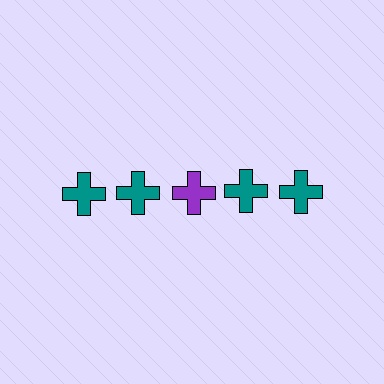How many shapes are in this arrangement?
There are 5 shapes arranged in a grid pattern.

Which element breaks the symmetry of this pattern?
The purple cross in the top row, center column breaks the symmetry. All other shapes are teal crosses.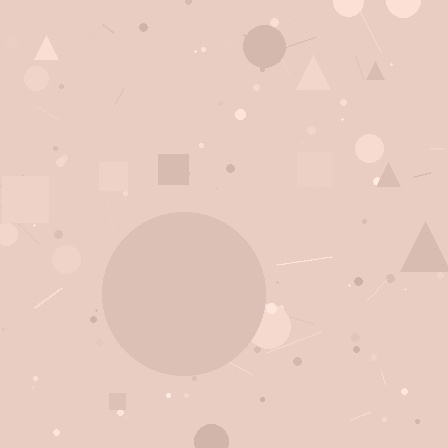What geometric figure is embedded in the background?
A circle is embedded in the background.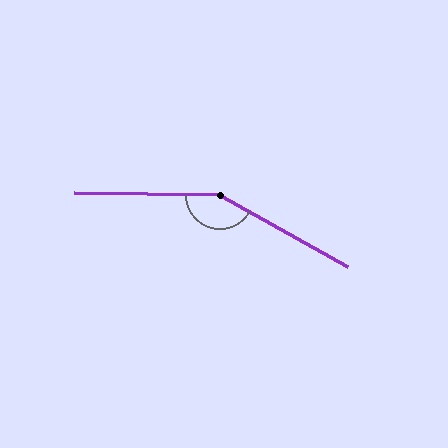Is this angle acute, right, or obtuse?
It is obtuse.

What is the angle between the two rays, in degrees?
Approximately 152 degrees.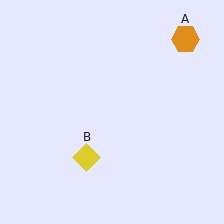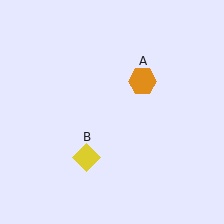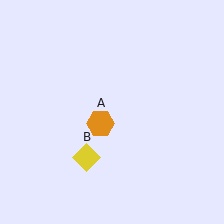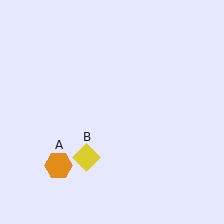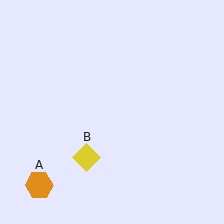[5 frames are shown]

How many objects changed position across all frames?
1 object changed position: orange hexagon (object A).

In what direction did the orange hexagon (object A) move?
The orange hexagon (object A) moved down and to the left.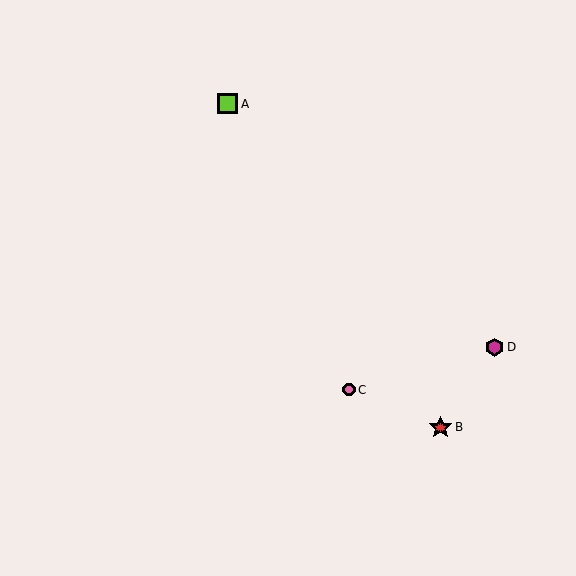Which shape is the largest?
The red star (labeled B) is the largest.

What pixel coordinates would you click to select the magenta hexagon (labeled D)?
Click at (495, 347) to select the magenta hexagon D.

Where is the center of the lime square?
The center of the lime square is at (228, 104).